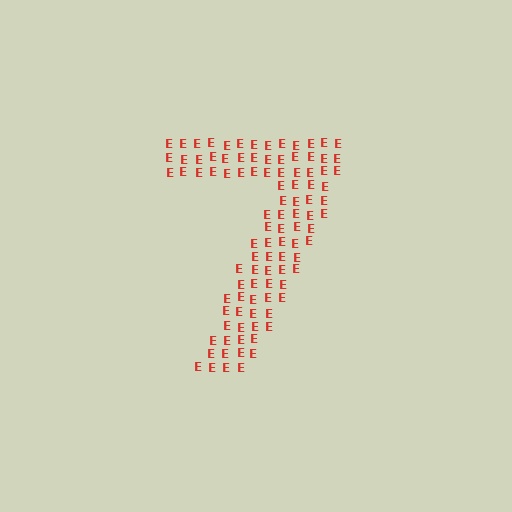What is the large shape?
The large shape is the digit 7.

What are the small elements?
The small elements are letter E's.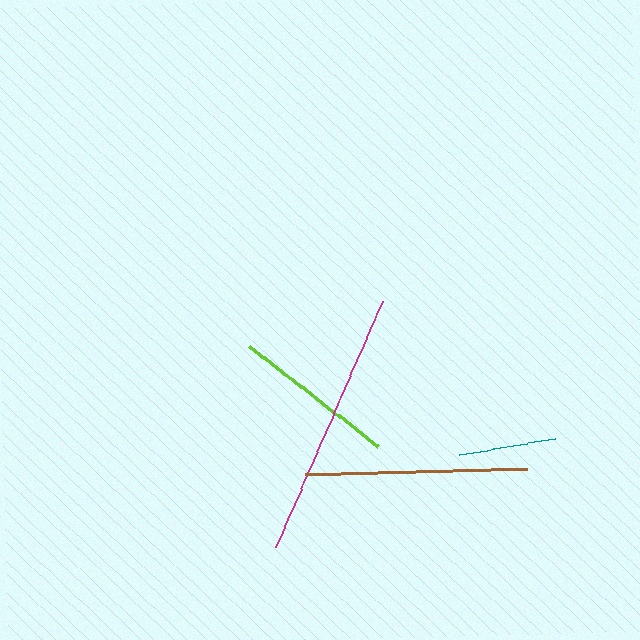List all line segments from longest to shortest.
From longest to shortest: magenta, brown, lime, teal.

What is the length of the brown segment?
The brown segment is approximately 222 pixels long.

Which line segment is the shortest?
The teal line is the shortest at approximately 98 pixels.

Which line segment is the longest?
The magenta line is the longest at approximately 268 pixels.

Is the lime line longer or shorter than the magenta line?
The magenta line is longer than the lime line.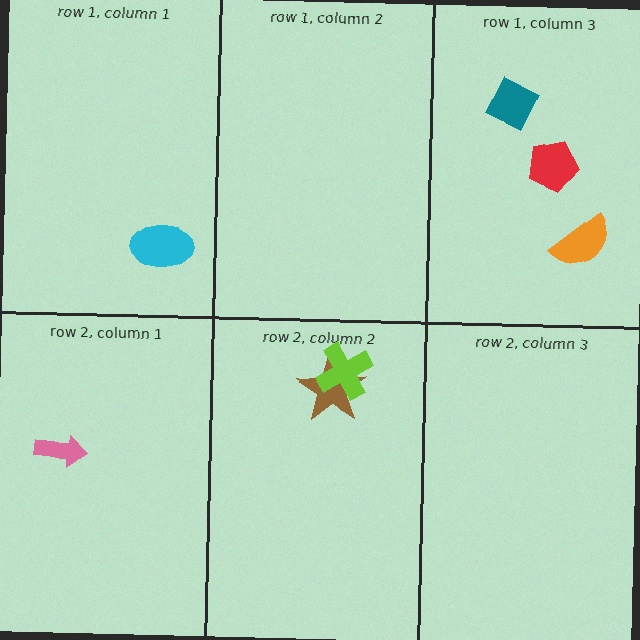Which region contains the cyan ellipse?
The row 1, column 1 region.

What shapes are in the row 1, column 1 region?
The cyan ellipse.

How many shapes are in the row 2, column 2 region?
2.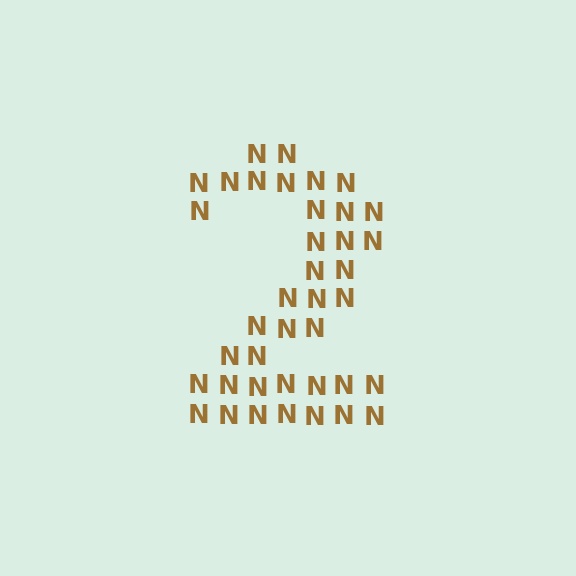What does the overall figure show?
The overall figure shows the digit 2.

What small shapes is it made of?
It is made of small letter N's.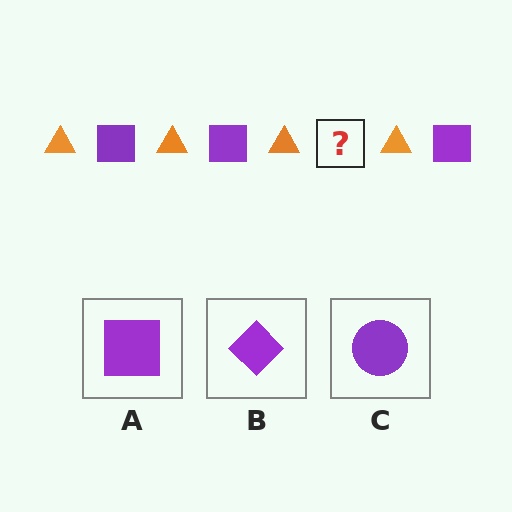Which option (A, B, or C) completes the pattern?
A.